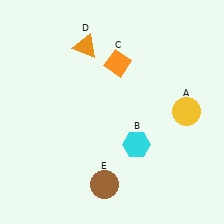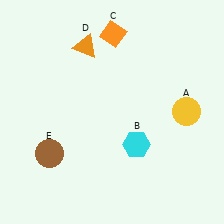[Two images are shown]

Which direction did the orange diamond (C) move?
The orange diamond (C) moved up.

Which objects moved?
The objects that moved are: the orange diamond (C), the brown circle (E).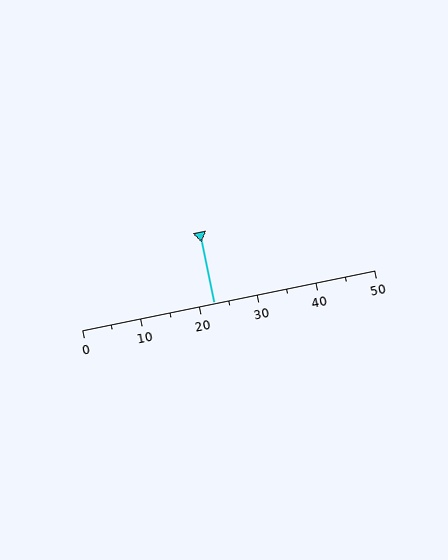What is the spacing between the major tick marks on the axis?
The major ticks are spaced 10 apart.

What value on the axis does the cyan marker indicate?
The marker indicates approximately 22.5.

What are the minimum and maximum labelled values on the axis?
The axis runs from 0 to 50.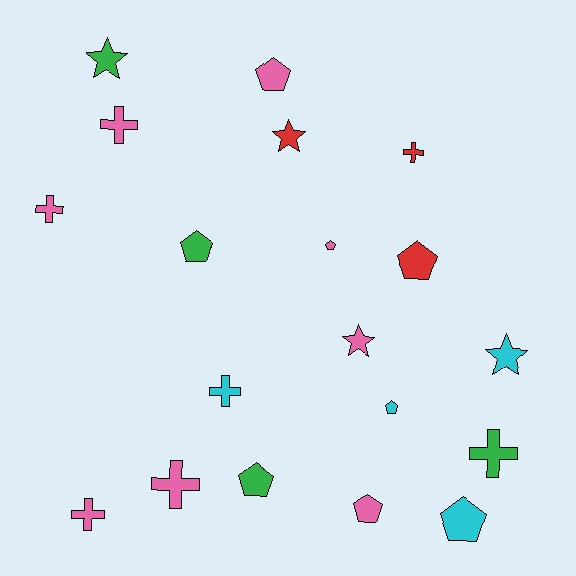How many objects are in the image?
There are 19 objects.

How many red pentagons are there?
There is 1 red pentagon.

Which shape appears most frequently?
Pentagon, with 8 objects.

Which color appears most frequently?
Pink, with 8 objects.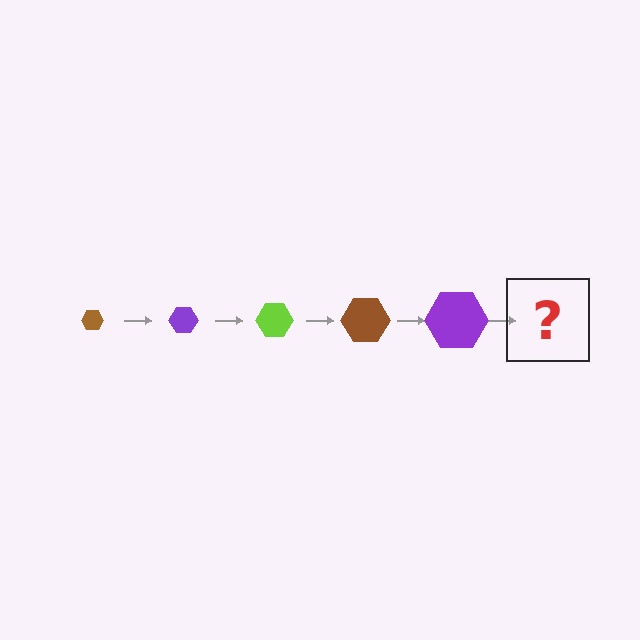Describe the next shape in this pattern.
It should be a lime hexagon, larger than the previous one.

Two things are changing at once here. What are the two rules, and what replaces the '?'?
The two rules are that the hexagon grows larger each step and the color cycles through brown, purple, and lime. The '?' should be a lime hexagon, larger than the previous one.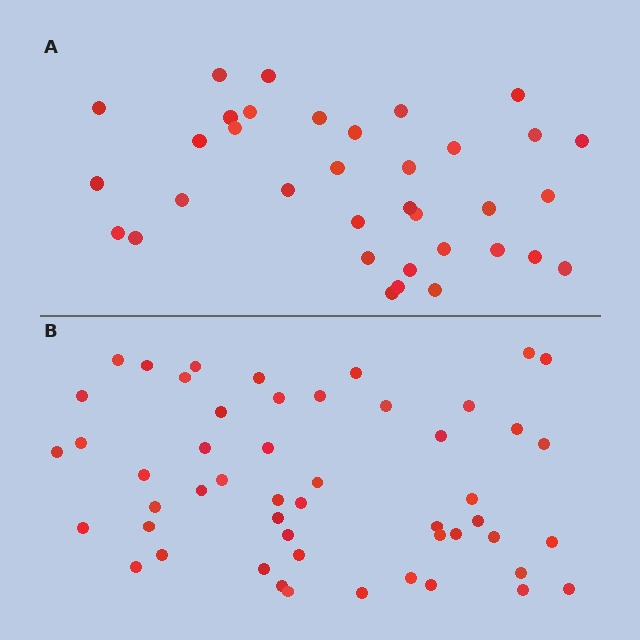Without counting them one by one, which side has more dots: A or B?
Region B (the bottom region) has more dots.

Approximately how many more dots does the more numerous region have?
Region B has approximately 15 more dots than region A.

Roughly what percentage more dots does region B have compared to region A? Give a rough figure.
About 45% more.